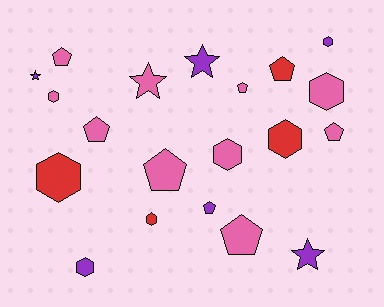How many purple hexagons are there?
There are 2 purple hexagons.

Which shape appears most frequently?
Hexagon, with 8 objects.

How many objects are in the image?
There are 20 objects.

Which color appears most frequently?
Pink, with 10 objects.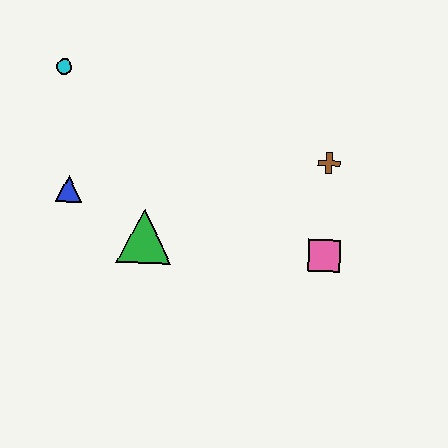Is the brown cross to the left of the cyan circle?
No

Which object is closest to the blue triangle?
The green triangle is closest to the blue triangle.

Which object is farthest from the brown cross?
The cyan circle is farthest from the brown cross.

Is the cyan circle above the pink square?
Yes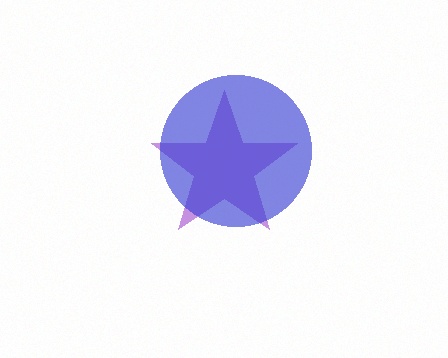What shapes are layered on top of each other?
The layered shapes are: a purple star, a blue circle.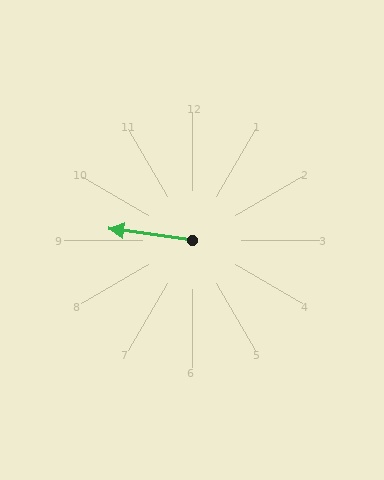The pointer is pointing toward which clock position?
Roughly 9 o'clock.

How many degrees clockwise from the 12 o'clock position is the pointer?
Approximately 278 degrees.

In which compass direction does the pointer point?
West.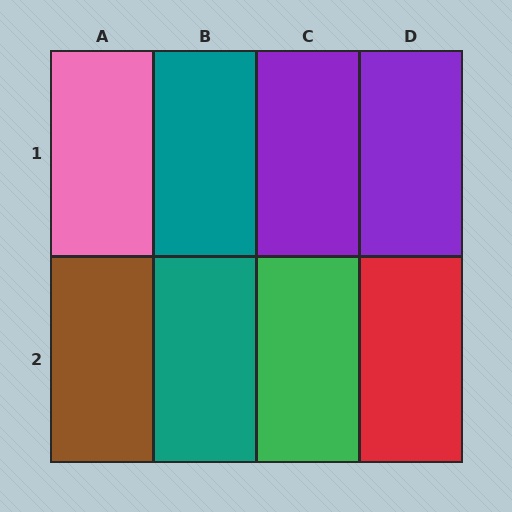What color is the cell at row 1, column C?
Purple.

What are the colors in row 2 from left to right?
Brown, teal, green, red.